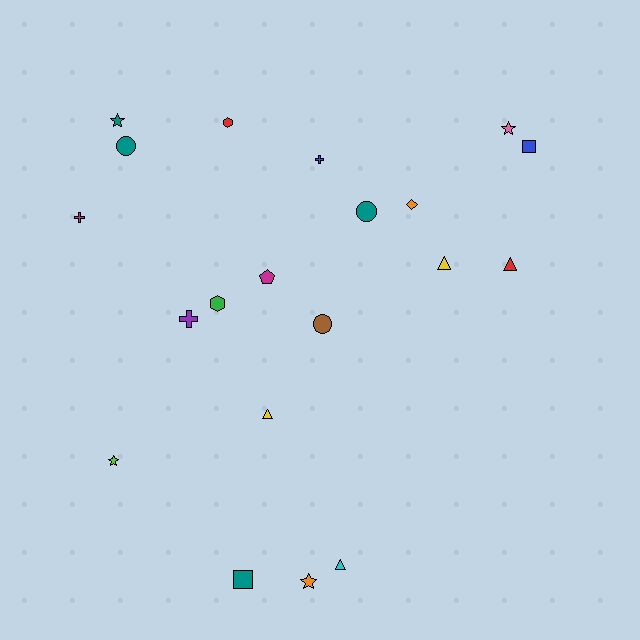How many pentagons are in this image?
There is 1 pentagon.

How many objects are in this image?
There are 20 objects.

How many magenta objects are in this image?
There are 2 magenta objects.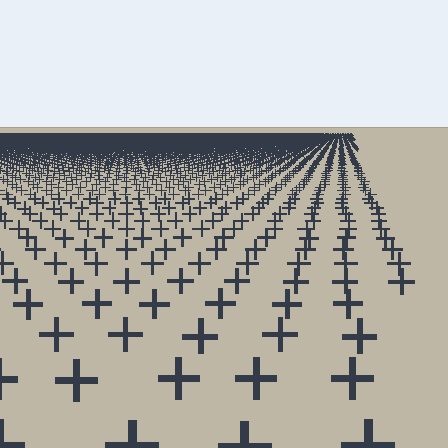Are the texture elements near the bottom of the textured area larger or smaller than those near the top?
Larger. Near the bottom, elements are closer to the viewer and appear at a bigger on-screen size.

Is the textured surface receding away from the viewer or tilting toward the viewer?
The surface is receding away from the viewer. Texture elements get smaller and denser toward the top.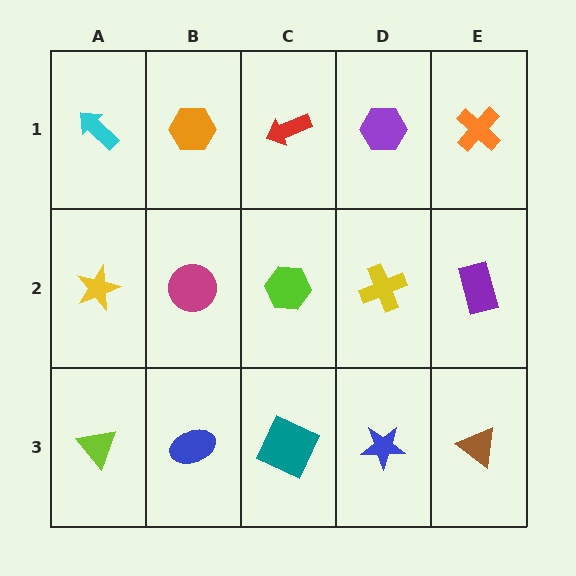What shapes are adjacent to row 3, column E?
A purple rectangle (row 2, column E), a blue star (row 3, column D).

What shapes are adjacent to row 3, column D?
A yellow cross (row 2, column D), a teal square (row 3, column C), a brown triangle (row 3, column E).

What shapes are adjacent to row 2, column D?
A purple hexagon (row 1, column D), a blue star (row 3, column D), a lime hexagon (row 2, column C), a purple rectangle (row 2, column E).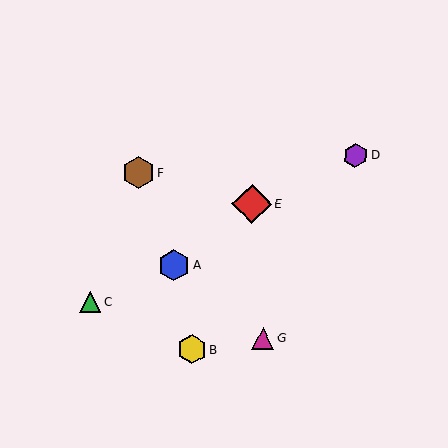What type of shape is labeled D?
Shape D is a purple hexagon.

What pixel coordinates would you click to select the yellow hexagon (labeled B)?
Click at (192, 349) to select the yellow hexagon B.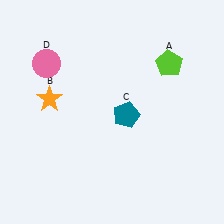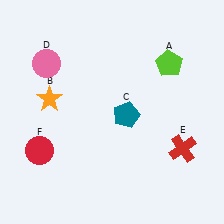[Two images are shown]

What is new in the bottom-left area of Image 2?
A red circle (F) was added in the bottom-left area of Image 2.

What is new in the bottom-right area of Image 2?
A red cross (E) was added in the bottom-right area of Image 2.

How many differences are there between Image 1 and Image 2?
There are 2 differences between the two images.